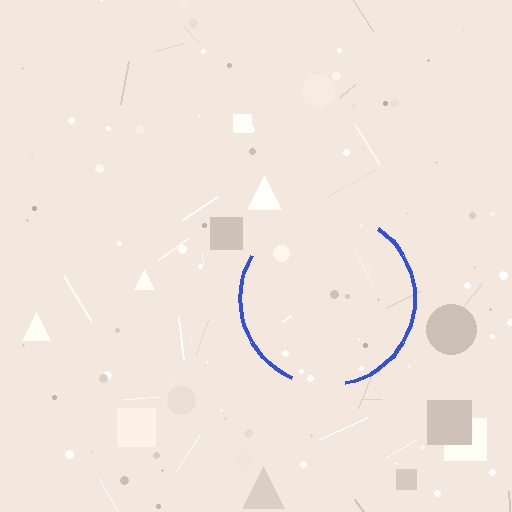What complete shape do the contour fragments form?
The contour fragments form a circle.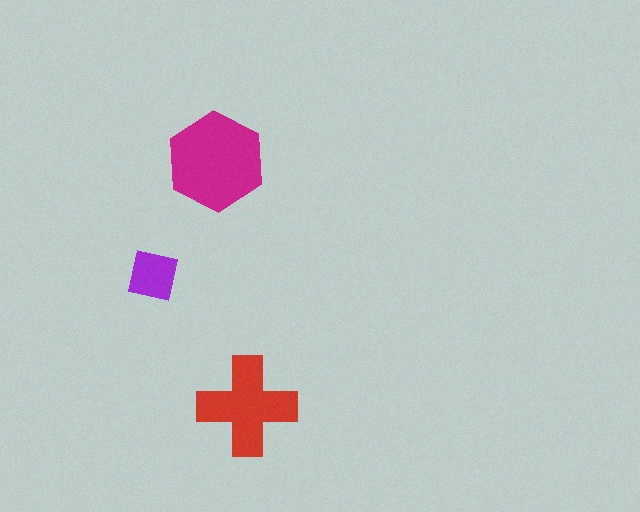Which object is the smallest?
The purple square.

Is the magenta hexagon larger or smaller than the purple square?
Larger.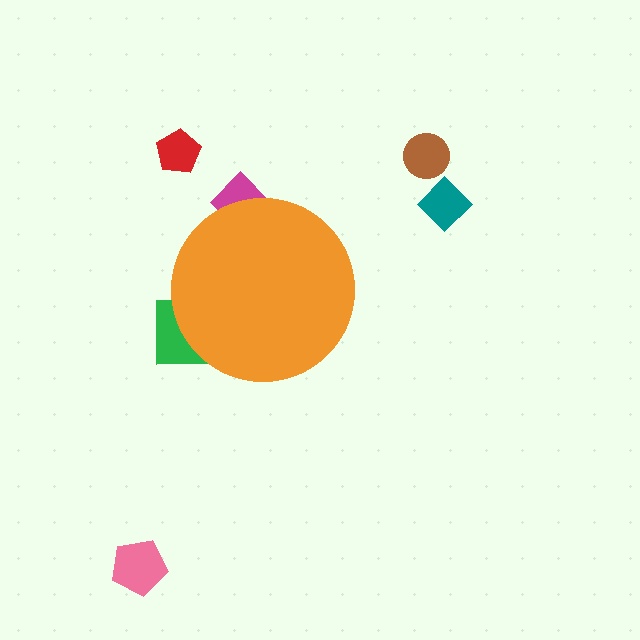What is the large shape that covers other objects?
An orange circle.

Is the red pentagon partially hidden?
No, the red pentagon is fully visible.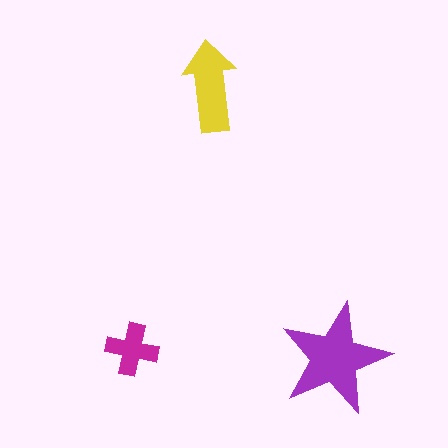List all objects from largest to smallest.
The purple star, the yellow arrow, the magenta cross.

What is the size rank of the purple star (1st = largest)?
1st.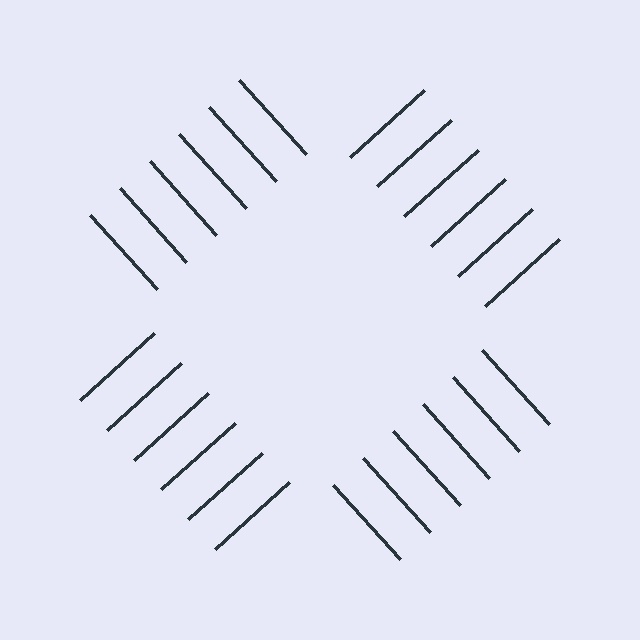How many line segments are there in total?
24 — 6 along each of the 4 edges.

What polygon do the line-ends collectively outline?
An illusory square — the line segments terminate on its edges but no continuous stroke is drawn.